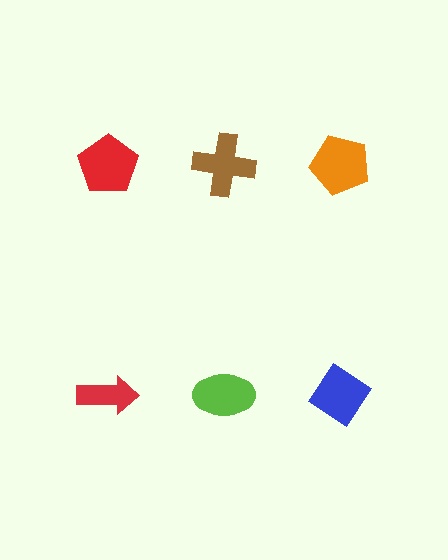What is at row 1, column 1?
A red pentagon.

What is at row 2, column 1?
A red arrow.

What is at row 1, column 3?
An orange pentagon.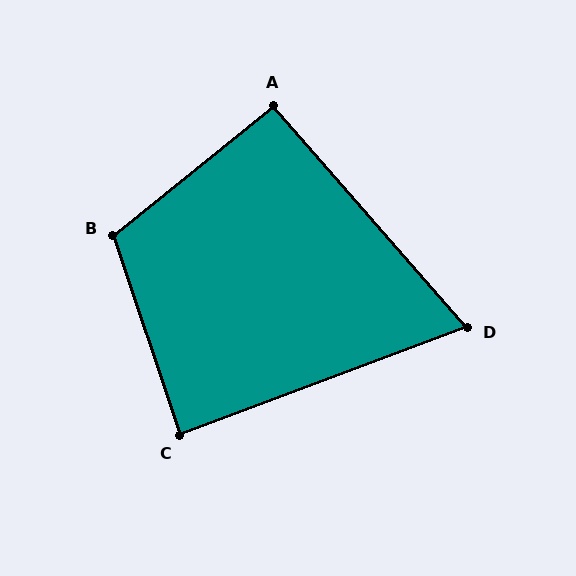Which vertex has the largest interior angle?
B, at approximately 110 degrees.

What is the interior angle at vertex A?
Approximately 92 degrees (approximately right).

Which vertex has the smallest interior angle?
D, at approximately 70 degrees.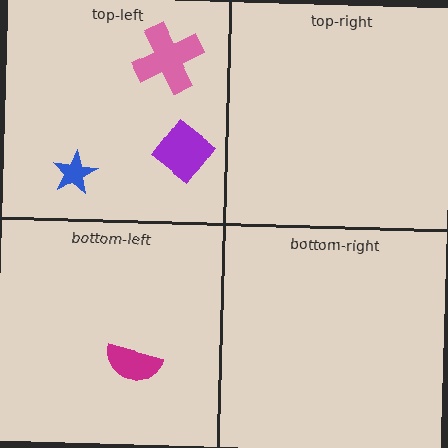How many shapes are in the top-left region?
3.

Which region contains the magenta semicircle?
The bottom-left region.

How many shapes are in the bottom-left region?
1.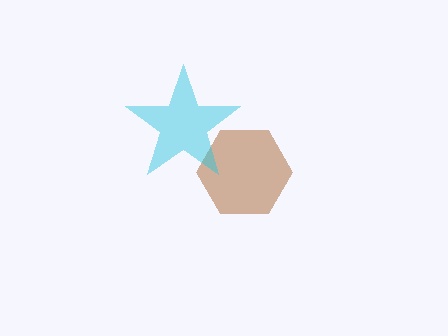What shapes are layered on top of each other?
The layered shapes are: a brown hexagon, a cyan star.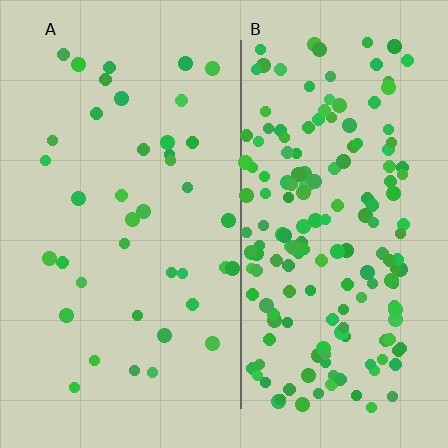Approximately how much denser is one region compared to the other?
Approximately 4.4× — region B over region A.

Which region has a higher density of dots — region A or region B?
B (the right).